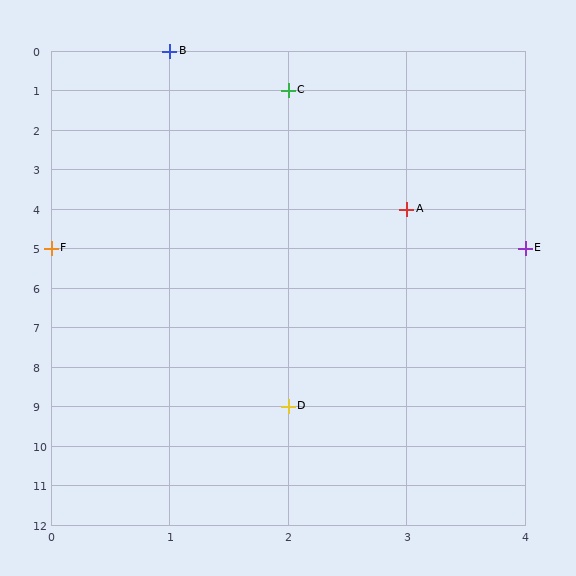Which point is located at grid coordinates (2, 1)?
Point C is at (2, 1).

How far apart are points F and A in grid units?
Points F and A are 3 columns and 1 row apart (about 3.2 grid units diagonally).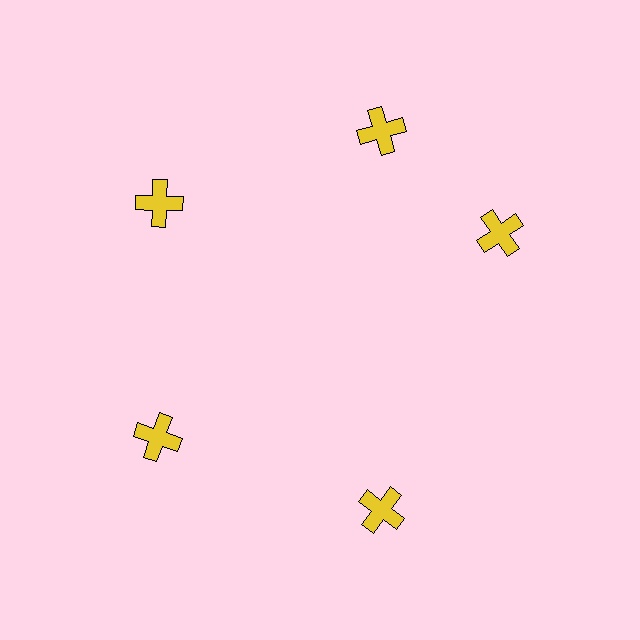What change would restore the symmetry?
The symmetry would be restored by rotating it back into even spacing with its neighbors so that all 5 crosses sit at equal angles and equal distance from the center.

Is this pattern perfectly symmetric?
No. The 5 yellow crosses are arranged in a ring, but one element near the 3 o'clock position is rotated out of alignment along the ring, breaking the 5-fold rotational symmetry.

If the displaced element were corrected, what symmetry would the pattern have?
It would have 5-fold rotational symmetry — the pattern would map onto itself every 72 degrees.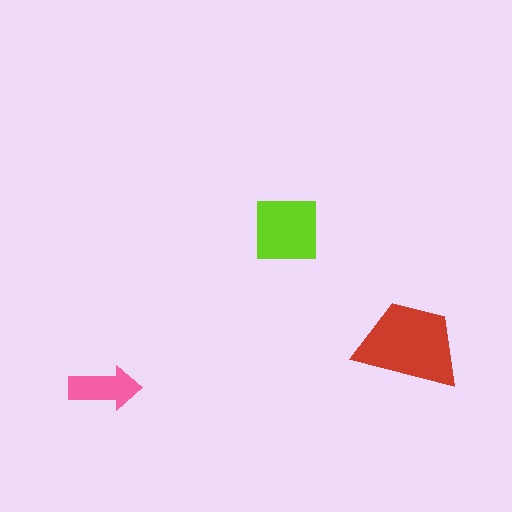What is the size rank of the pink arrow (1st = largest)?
3rd.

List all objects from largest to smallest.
The red trapezoid, the lime square, the pink arrow.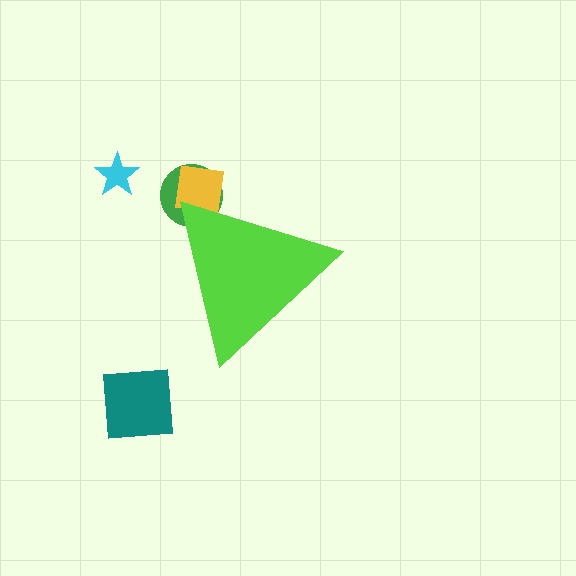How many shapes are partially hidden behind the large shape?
2 shapes are partially hidden.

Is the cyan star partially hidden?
No, the cyan star is fully visible.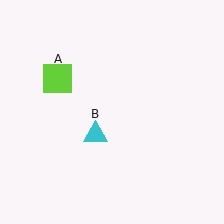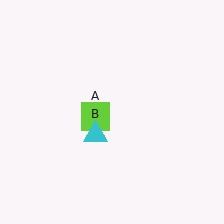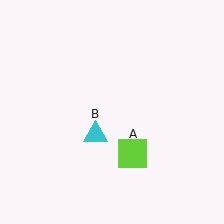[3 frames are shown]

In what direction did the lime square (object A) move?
The lime square (object A) moved down and to the right.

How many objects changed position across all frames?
1 object changed position: lime square (object A).